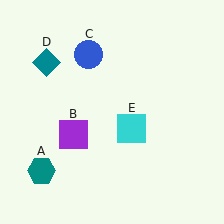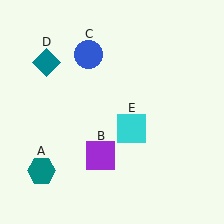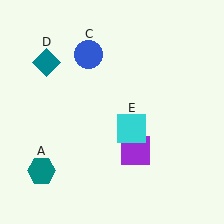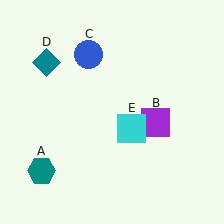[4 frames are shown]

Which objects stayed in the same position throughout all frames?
Teal hexagon (object A) and blue circle (object C) and teal diamond (object D) and cyan square (object E) remained stationary.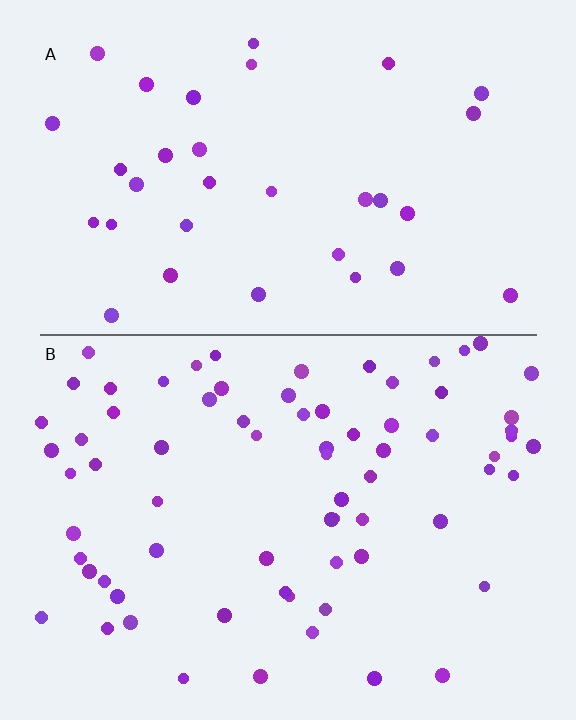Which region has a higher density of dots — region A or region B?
B (the bottom).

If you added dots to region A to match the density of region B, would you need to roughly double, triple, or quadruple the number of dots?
Approximately double.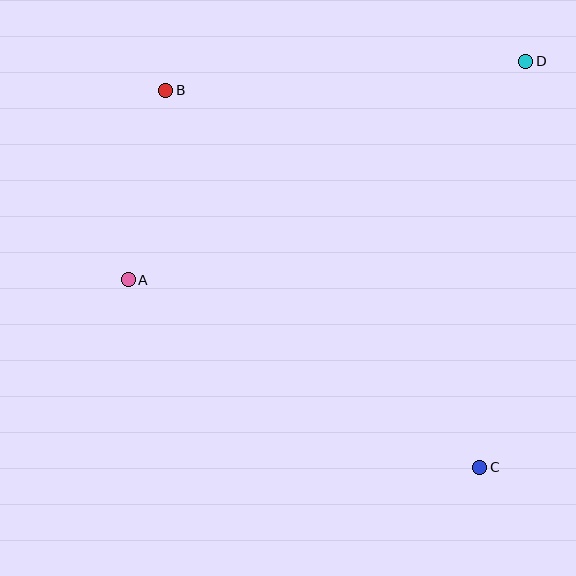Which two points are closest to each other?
Points A and B are closest to each other.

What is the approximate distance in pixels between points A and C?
The distance between A and C is approximately 399 pixels.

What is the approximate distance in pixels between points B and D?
The distance between B and D is approximately 361 pixels.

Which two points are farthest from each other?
Points B and C are farthest from each other.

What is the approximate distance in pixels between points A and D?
The distance between A and D is approximately 454 pixels.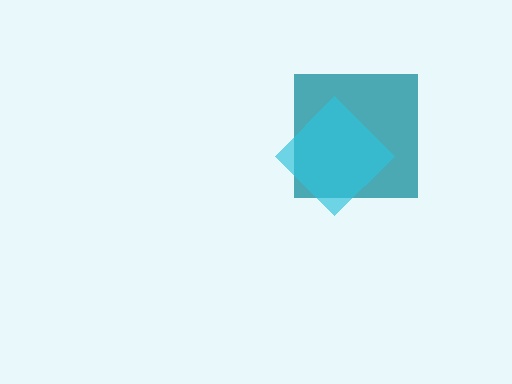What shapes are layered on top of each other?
The layered shapes are: a teal square, a cyan diamond.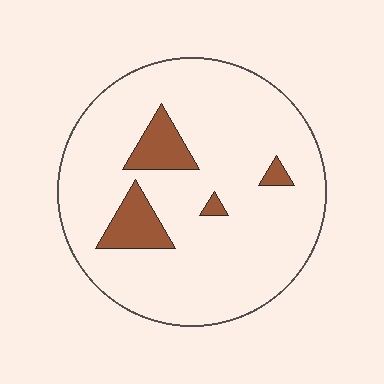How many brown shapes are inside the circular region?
4.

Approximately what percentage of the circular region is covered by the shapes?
Approximately 10%.